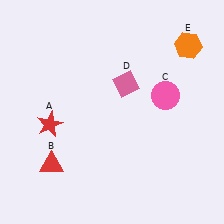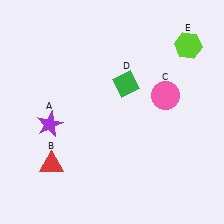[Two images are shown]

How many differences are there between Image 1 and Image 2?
There are 3 differences between the two images.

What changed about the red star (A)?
In Image 1, A is red. In Image 2, it changed to purple.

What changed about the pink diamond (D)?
In Image 1, D is pink. In Image 2, it changed to green.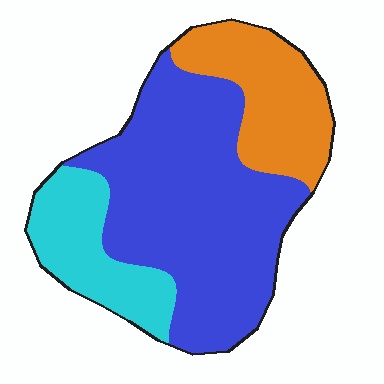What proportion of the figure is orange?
Orange takes up less than a quarter of the figure.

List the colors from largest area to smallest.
From largest to smallest: blue, orange, cyan.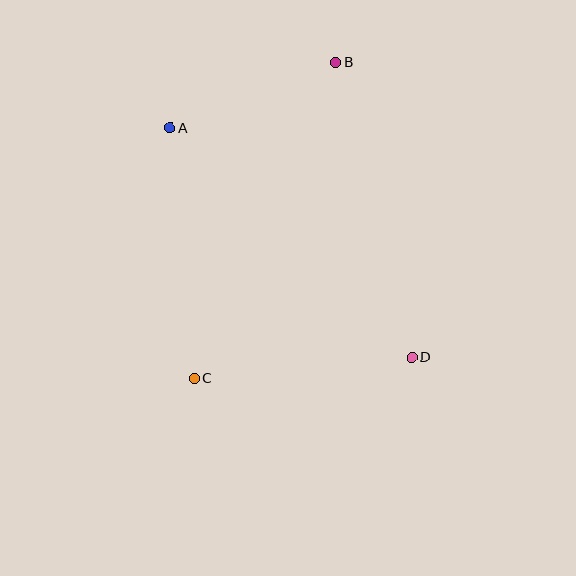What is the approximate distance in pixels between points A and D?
The distance between A and D is approximately 333 pixels.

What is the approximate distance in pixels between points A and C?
The distance between A and C is approximately 252 pixels.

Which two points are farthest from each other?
Points B and C are farthest from each other.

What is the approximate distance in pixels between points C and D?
The distance between C and D is approximately 219 pixels.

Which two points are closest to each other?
Points A and B are closest to each other.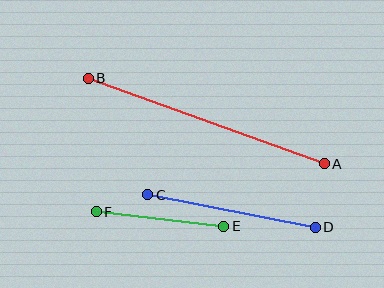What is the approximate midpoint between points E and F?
The midpoint is at approximately (160, 219) pixels.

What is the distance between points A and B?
The distance is approximately 251 pixels.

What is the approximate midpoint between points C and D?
The midpoint is at approximately (231, 211) pixels.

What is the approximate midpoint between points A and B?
The midpoint is at approximately (206, 121) pixels.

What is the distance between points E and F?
The distance is approximately 128 pixels.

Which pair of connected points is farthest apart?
Points A and B are farthest apart.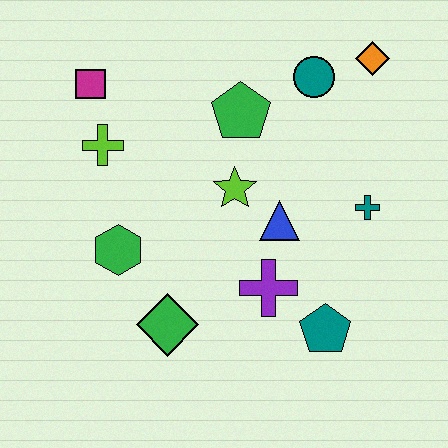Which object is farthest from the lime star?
The orange diamond is farthest from the lime star.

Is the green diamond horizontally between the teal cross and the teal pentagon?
No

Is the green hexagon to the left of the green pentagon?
Yes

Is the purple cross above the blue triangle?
No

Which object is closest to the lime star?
The blue triangle is closest to the lime star.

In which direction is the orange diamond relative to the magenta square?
The orange diamond is to the right of the magenta square.